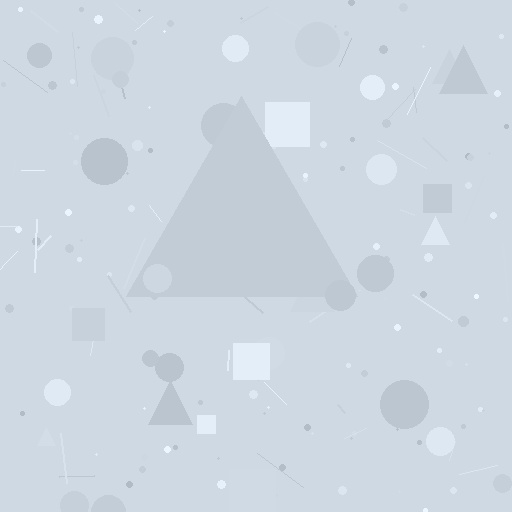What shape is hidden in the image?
A triangle is hidden in the image.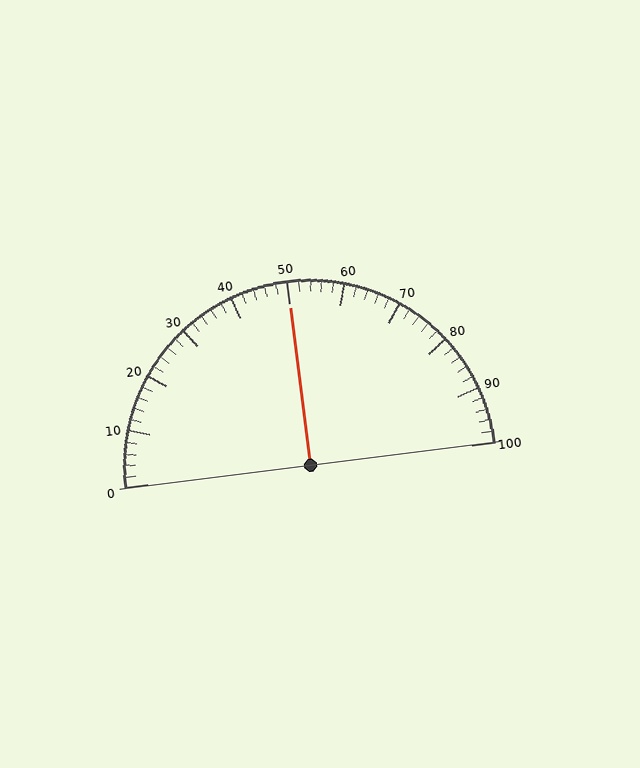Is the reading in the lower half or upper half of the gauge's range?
The reading is in the upper half of the range (0 to 100).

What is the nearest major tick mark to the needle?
The nearest major tick mark is 50.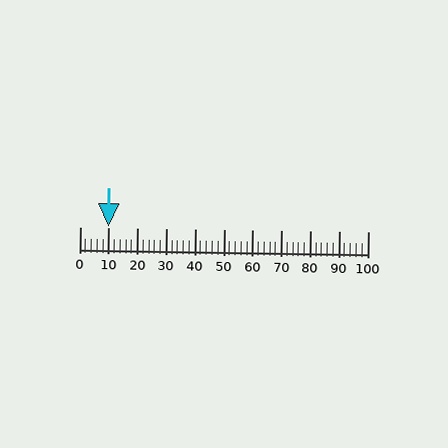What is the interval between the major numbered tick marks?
The major tick marks are spaced 10 units apart.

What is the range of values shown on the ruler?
The ruler shows values from 0 to 100.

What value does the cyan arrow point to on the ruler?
The cyan arrow points to approximately 10.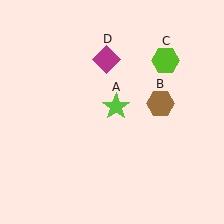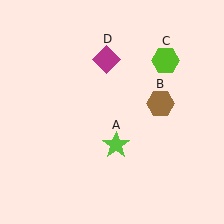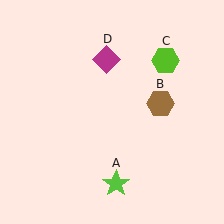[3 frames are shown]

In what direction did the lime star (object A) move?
The lime star (object A) moved down.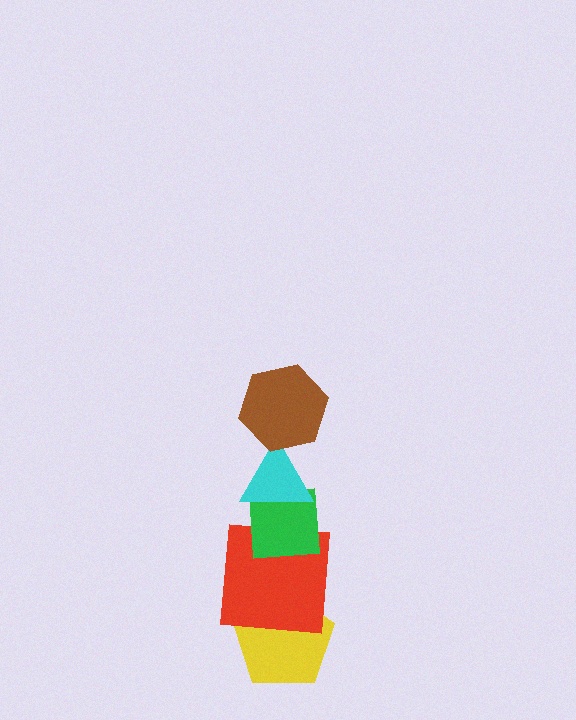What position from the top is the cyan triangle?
The cyan triangle is 2nd from the top.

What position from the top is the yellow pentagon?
The yellow pentagon is 5th from the top.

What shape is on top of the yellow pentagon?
The red square is on top of the yellow pentagon.